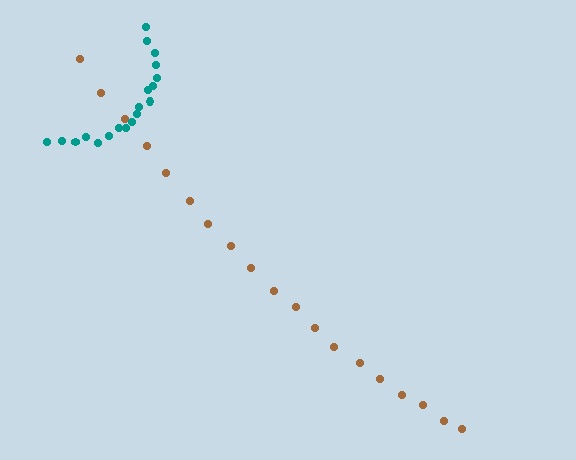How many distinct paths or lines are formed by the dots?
There are 2 distinct paths.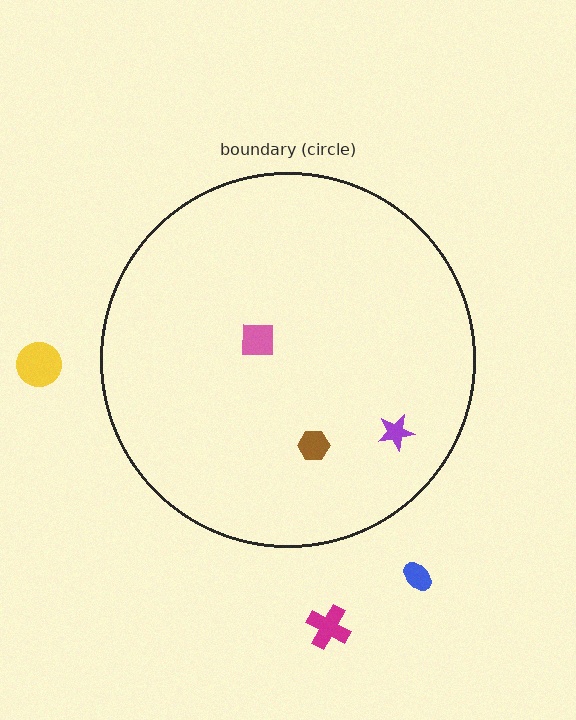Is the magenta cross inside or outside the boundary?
Outside.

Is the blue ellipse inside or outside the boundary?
Outside.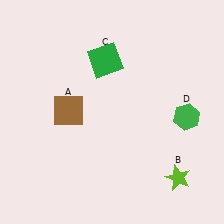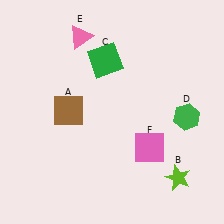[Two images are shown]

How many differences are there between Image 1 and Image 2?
There are 2 differences between the two images.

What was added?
A pink triangle (E), a pink square (F) were added in Image 2.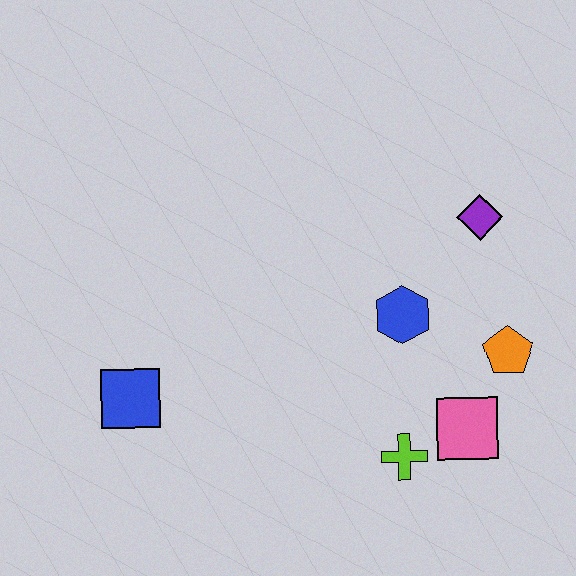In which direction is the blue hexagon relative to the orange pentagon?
The blue hexagon is to the left of the orange pentagon.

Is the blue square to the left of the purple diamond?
Yes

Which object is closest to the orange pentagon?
The pink square is closest to the orange pentagon.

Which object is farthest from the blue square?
The purple diamond is farthest from the blue square.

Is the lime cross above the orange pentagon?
No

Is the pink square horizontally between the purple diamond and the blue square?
Yes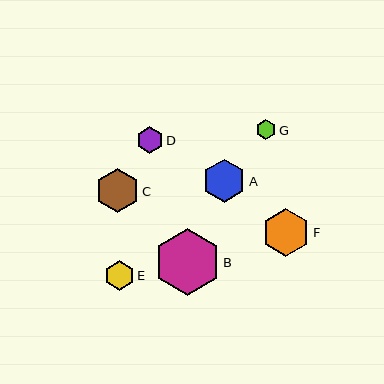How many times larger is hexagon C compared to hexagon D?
Hexagon C is approximately 1.6 times the size of hexagon D.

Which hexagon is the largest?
Hexagon B is the largest with a size of approximately 66 pixels.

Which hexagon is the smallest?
Hexagon G is the smallest with a size of approximately 21 pixels.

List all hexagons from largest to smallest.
From largest to smallest: B, F, C, A, E, D, G.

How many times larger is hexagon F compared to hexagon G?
Hexagon F is approximately 2.3 times the size of hexagon G.